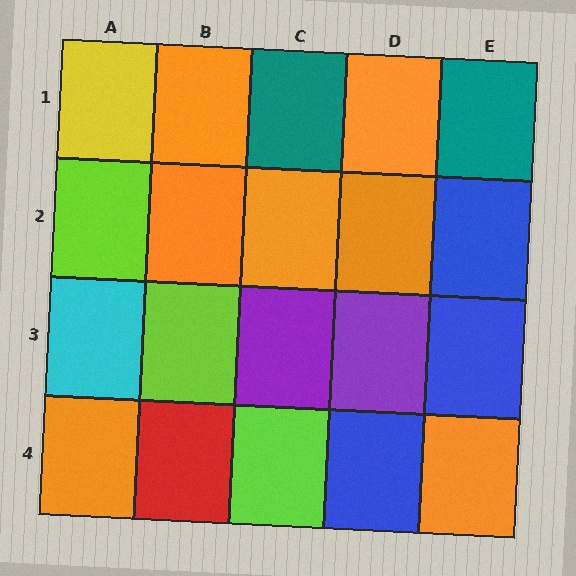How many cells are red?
1 cell is red.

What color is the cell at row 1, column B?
Orange.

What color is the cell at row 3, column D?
Purple.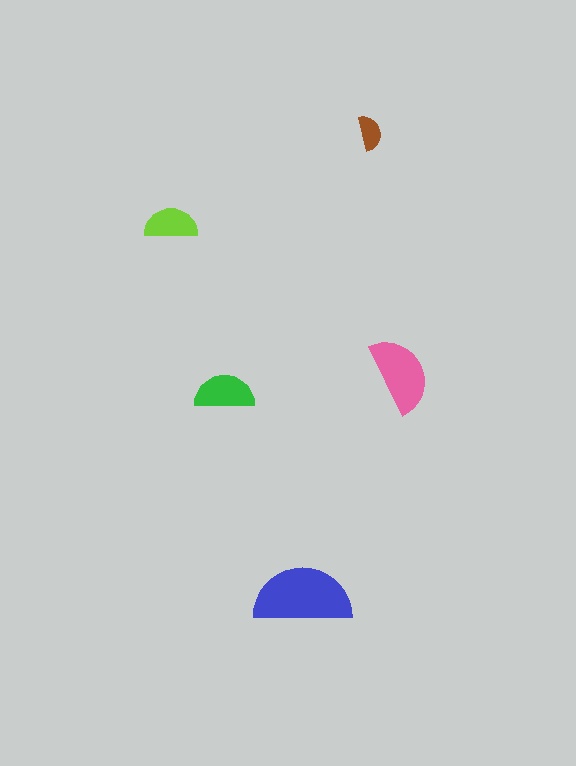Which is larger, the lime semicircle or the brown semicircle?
The lime one.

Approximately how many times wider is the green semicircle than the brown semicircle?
About 1.5 times wider.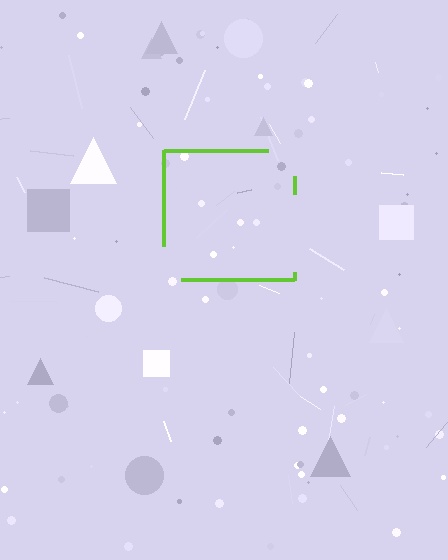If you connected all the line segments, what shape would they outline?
They would outline a square.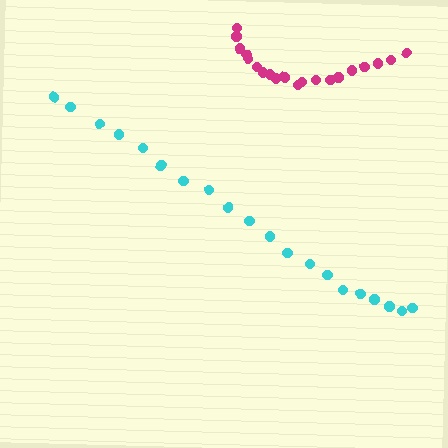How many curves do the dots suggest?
There are 2 distinct paths.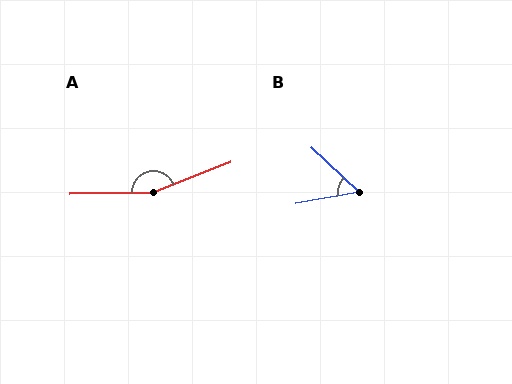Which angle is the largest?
A, at approximately 159 degrees.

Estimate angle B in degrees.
Approximately 54 degrees.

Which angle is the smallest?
B, at approximately 54 degrees.